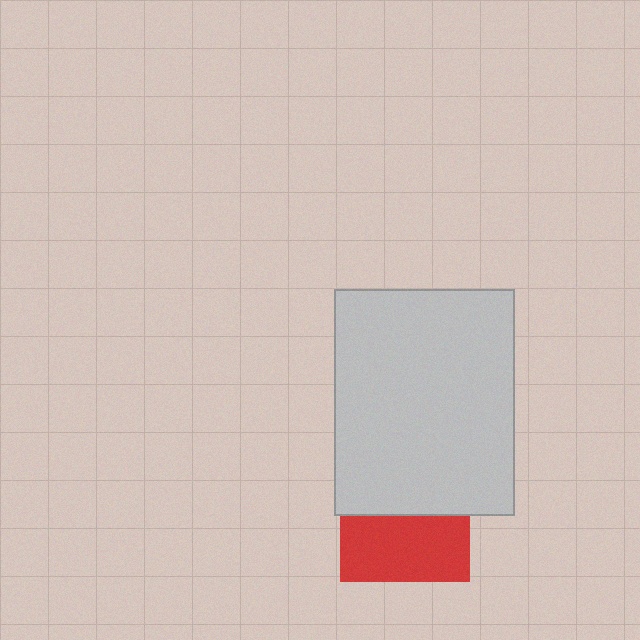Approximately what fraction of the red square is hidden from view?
Roughly 49% of the red square is hidden behind the light gray rectangle.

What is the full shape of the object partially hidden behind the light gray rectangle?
The partially hidden object is a red square.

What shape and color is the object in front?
The object in front is a light gray rectangle.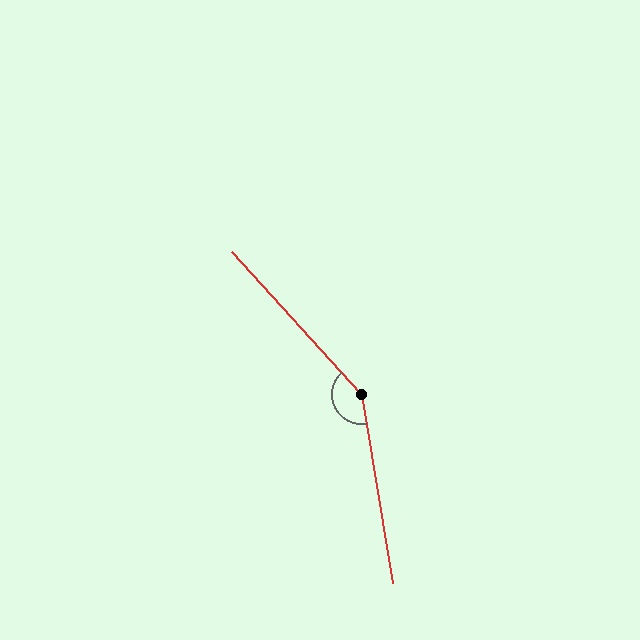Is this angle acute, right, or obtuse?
It is obtuse.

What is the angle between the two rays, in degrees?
Approximately 147 degrees.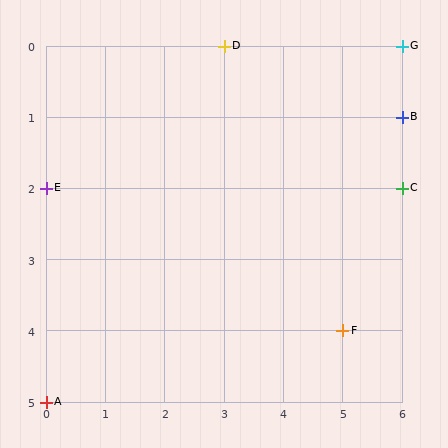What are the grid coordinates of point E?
Point E is at grid coordinates (0, 2).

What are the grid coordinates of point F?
Point F is at grid coordinates (5, 4).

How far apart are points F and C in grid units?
Points F and C are 1 column and 2 rows apart (about 2.2 grid units diagonally).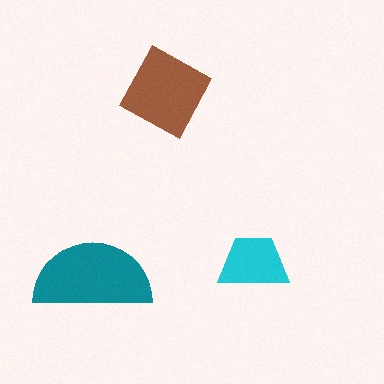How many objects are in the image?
There are 3 objects in the image.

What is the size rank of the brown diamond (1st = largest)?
2nd.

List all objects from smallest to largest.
The cyan trapezoid, the brown diamond, the teal semicircle.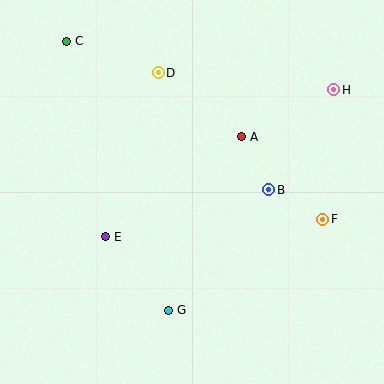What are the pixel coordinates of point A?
Point A is at (242, 137).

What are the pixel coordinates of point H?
Point H is at (334, 90).